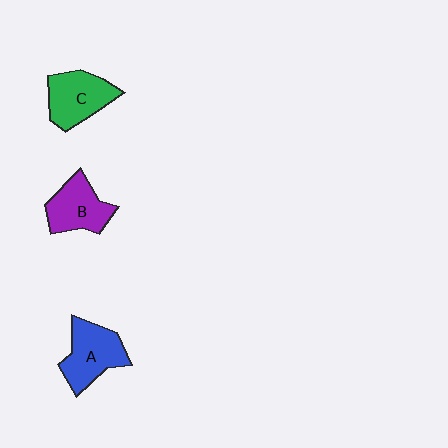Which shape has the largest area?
Shape A (blue).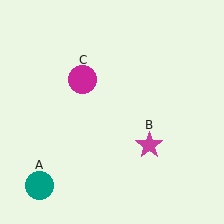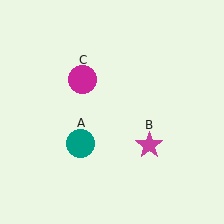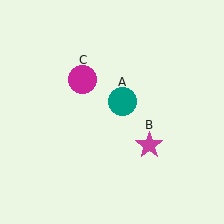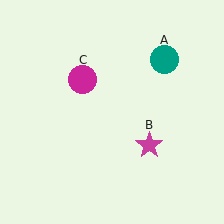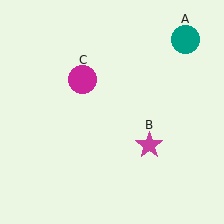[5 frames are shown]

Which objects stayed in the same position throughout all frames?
Magenta star (object B) and magenta circle (object C) remained stationary.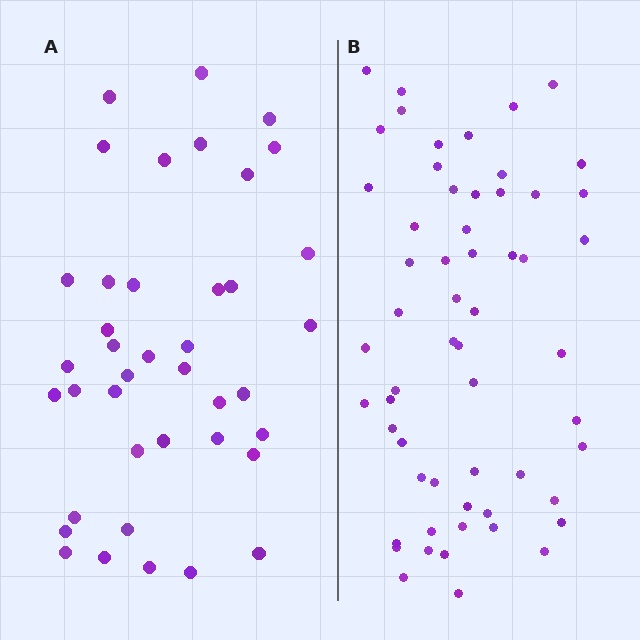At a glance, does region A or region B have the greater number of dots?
Region B (the right region) has more dots.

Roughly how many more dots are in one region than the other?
Region B has approximately 20 more dots than region A.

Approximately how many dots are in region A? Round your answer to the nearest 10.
About 40 dots.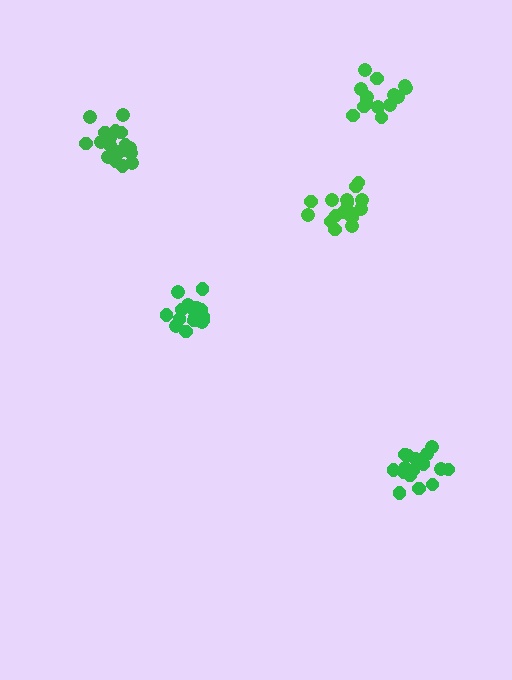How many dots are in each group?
Group 1: 15 dots, Group 2: 19 dots, Group 3: 16 dots, Group 4: 16 dots, Group 5: 18 dots (84 total).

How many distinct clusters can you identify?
There are 5 distinct clusters.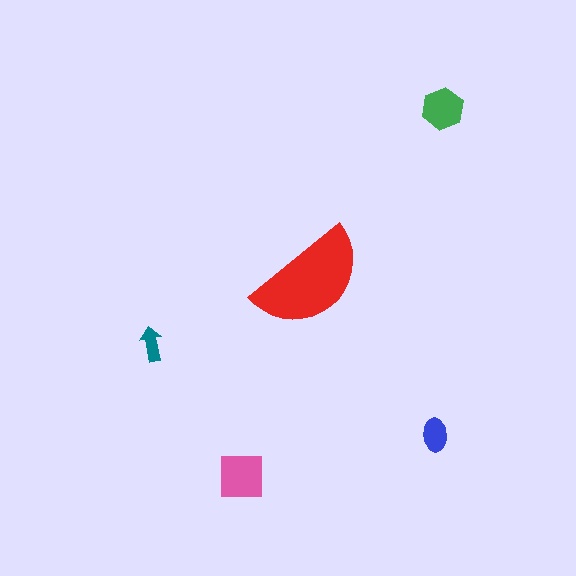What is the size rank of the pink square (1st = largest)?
2nd.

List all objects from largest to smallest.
The red semicircle, the pink square, the green hexagon, the blue ellipse, the teal arrow.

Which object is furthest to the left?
The teal arrow is leftmost.